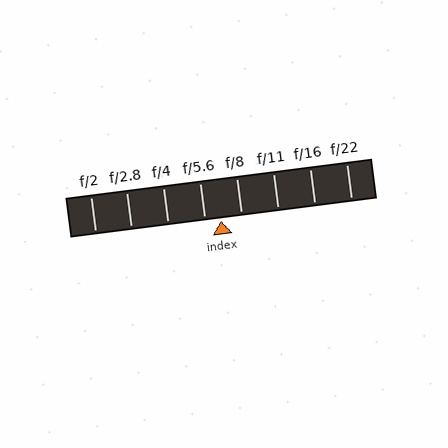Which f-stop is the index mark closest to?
The index mark is closest to f/5.6.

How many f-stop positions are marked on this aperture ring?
There are 8 f-stop positions marked.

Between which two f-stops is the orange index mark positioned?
The index mark is between f/5.6 and f/8.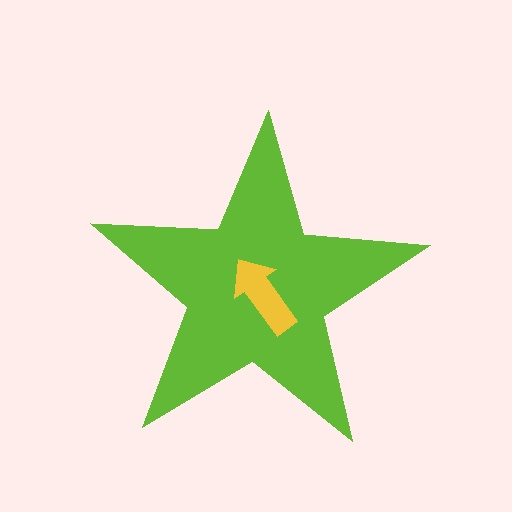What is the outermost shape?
The lime star.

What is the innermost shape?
The yellow arrow.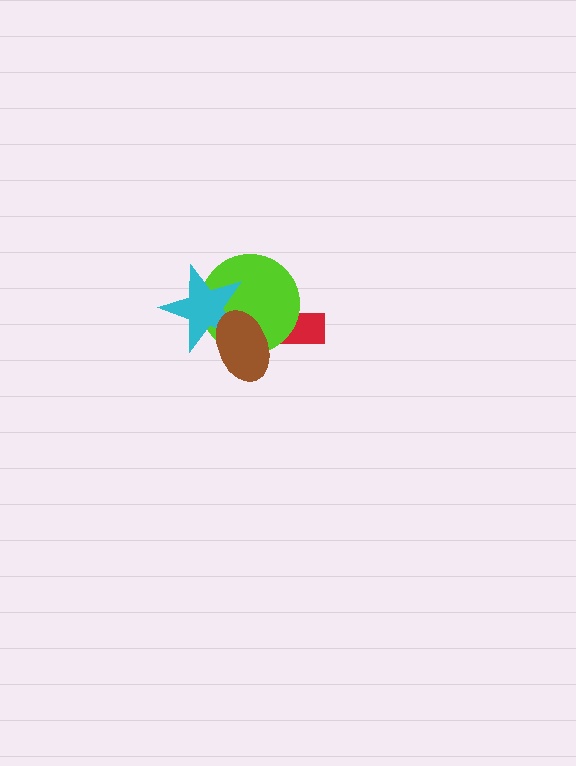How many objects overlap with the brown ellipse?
2 objects overlap with the brown ellipse.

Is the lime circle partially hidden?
Yes, it is partially covered by another shape.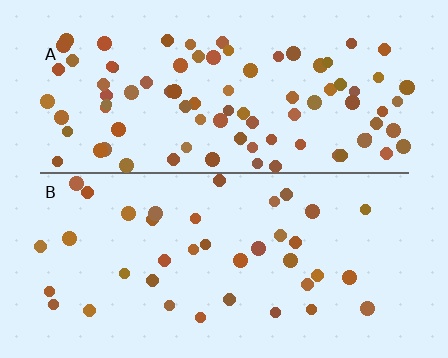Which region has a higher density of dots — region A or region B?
A (the top).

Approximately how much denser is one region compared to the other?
Approximately 2.3× — region A over region B.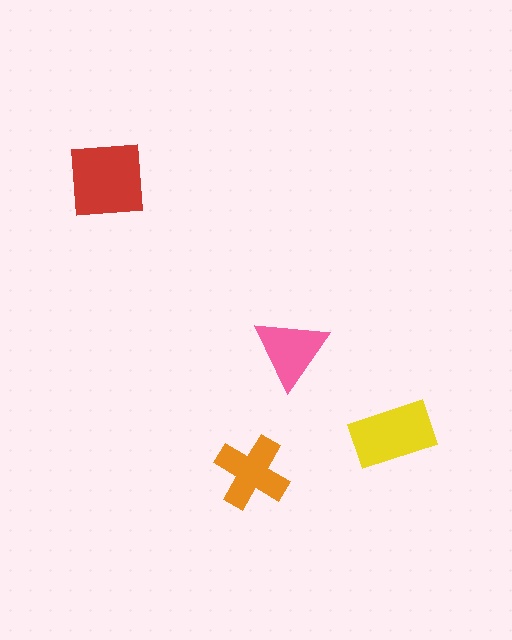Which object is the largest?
The red square.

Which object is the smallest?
The pink triangle.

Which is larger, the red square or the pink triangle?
The red square.